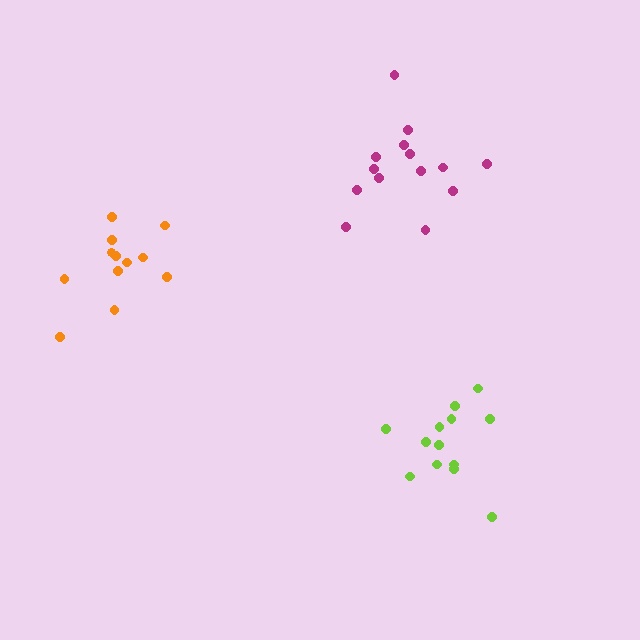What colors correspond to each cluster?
The clusters are colored: orange, magenta, lime.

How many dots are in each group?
Group 1: 12 dots, Group 2: 14 dots, Group 3: 13 dots (39 total).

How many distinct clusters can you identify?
There are 3 distinct clusters.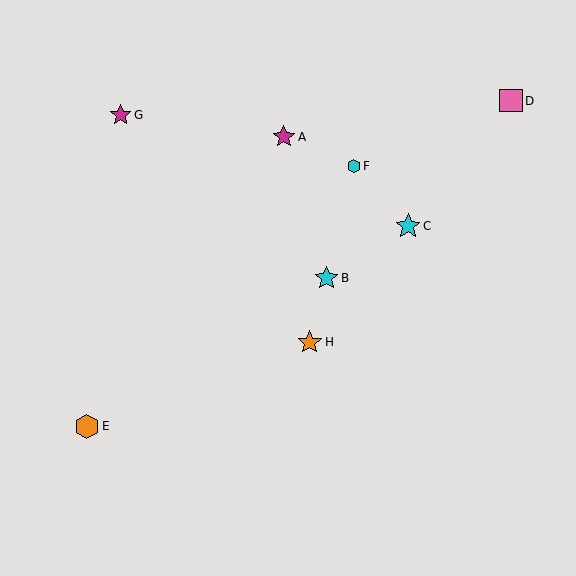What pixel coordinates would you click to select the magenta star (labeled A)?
Click at (284, 137) to select the magenta star A.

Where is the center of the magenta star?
The center of the magenta star is at (284, 137).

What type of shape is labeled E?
Shape E is an orange hexagon.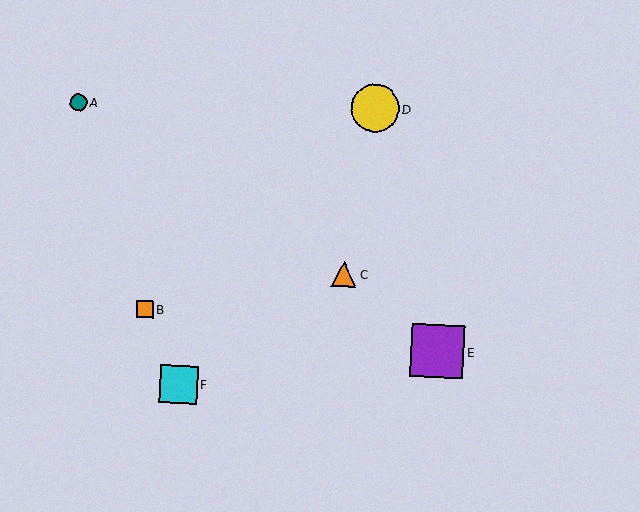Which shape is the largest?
The purple square (labeled E) is the largest.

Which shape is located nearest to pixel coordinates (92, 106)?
The teal circle (labeled A) at (78, 102) is nearest to that location.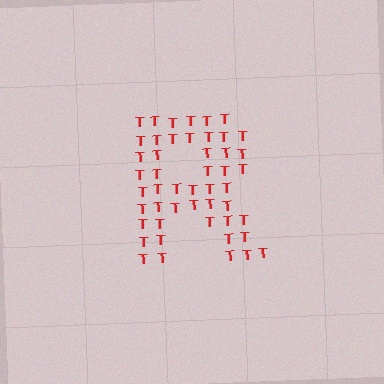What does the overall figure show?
The overall figure shows the letter R.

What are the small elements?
The small elements are letter T's.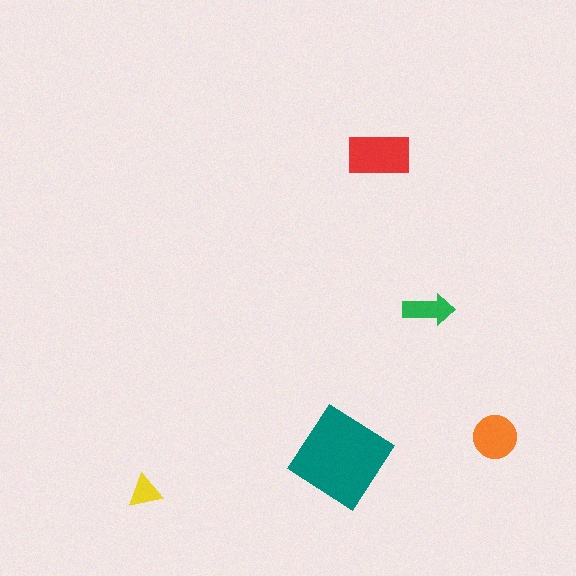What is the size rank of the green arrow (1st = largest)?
4th.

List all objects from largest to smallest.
The teal diamond, the red rectangle, the orange circle, the green arrow, the yellow triangle.